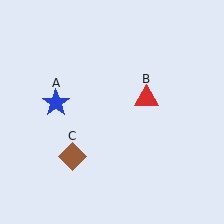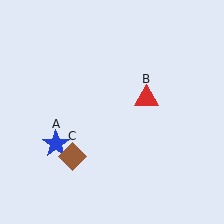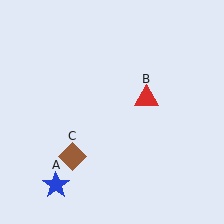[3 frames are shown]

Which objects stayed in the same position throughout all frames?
Red triangle (object B) and brown diamond (object C) remained stationary.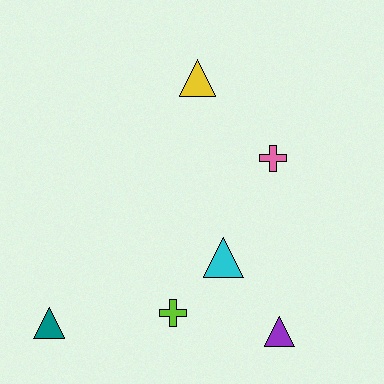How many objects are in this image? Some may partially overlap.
There are 6 objects.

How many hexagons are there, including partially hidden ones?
There are no hexagons.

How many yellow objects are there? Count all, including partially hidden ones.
There is 1 yellow object.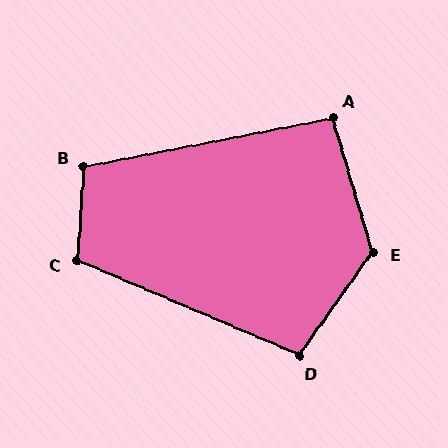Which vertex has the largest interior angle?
E, at approximately 128 degrees.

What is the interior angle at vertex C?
Approximately 109 degrees (obtuse).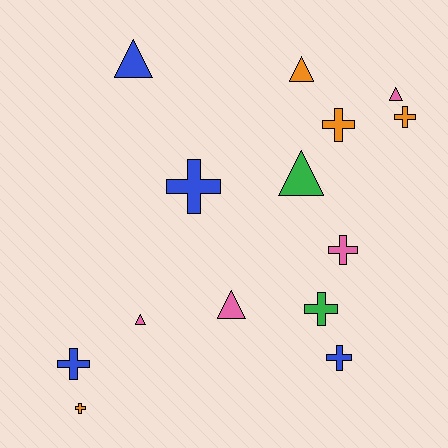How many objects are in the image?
There are 14 objects.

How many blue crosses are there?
There are 3 blue crosses.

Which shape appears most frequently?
Cross, with 8 objects.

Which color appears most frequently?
Orange, with 4 objects.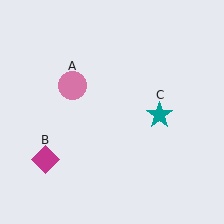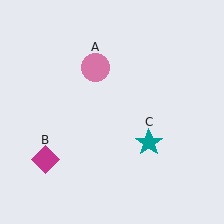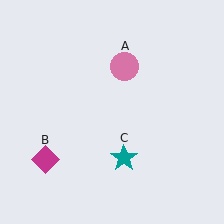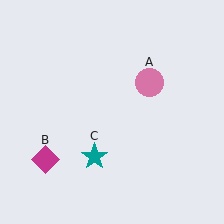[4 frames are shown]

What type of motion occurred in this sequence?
The pink circle (object A), teal star (object C) rotated clockwise around the center of the scene.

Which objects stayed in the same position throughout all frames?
Magenta diamond (object B) remained stationary.